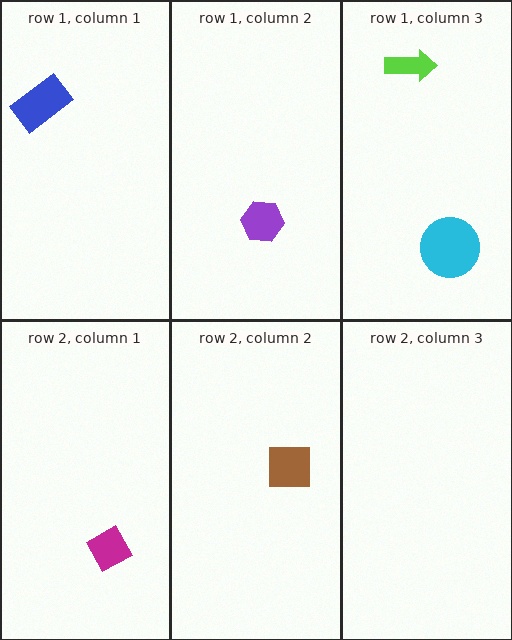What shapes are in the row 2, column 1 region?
The magenta diamond.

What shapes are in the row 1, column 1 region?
The blue rectangle.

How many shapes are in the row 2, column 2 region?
1.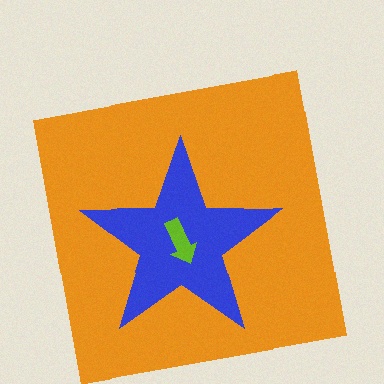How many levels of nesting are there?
3.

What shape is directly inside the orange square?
The blue star.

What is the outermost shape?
The orange square.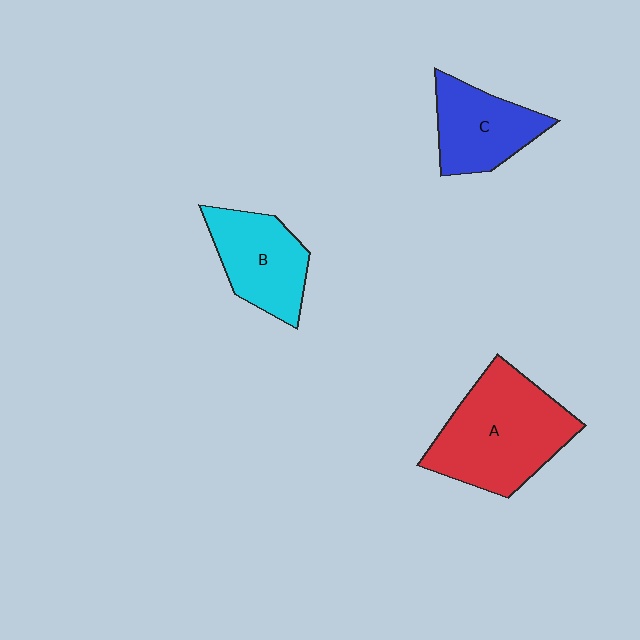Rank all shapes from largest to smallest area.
From largest to smallest: A (red), B (cyan), C (blue).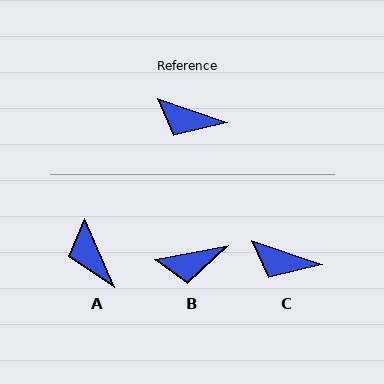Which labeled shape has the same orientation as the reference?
C.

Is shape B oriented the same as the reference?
No, it is off by about 30 degrees.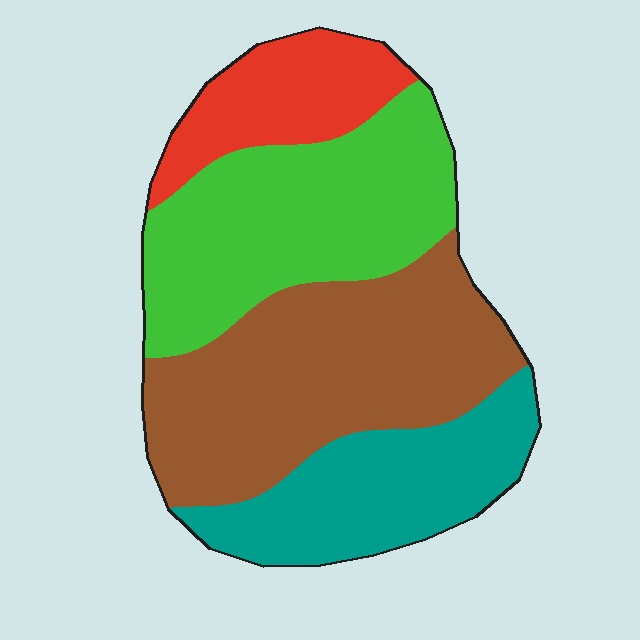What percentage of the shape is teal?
Teal takes up between a sixth and a third of the shape.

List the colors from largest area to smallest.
From largest to smallest: brown, green, teal, red.